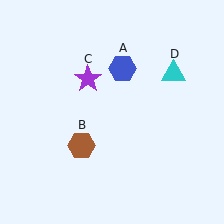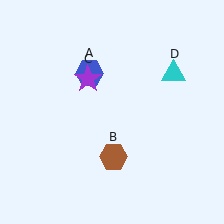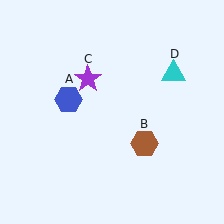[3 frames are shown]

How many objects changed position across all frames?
2 objects changed position: blue hexagon (object A), brown hexagon (object B).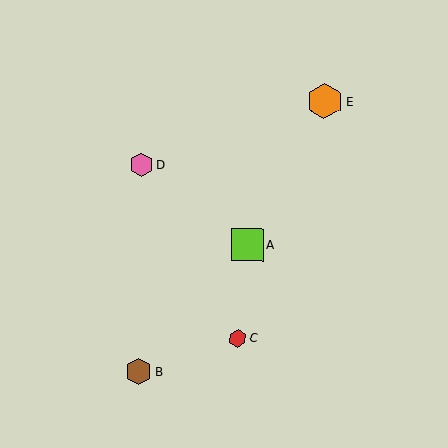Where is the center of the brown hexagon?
The center of the brown hexagon is at (139, 371).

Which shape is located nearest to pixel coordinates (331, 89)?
The orange hexagon (labeled E) at (325, 101) is nearest to that location.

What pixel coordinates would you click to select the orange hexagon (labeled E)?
Click at (325, 101) to select the orange hexagon E.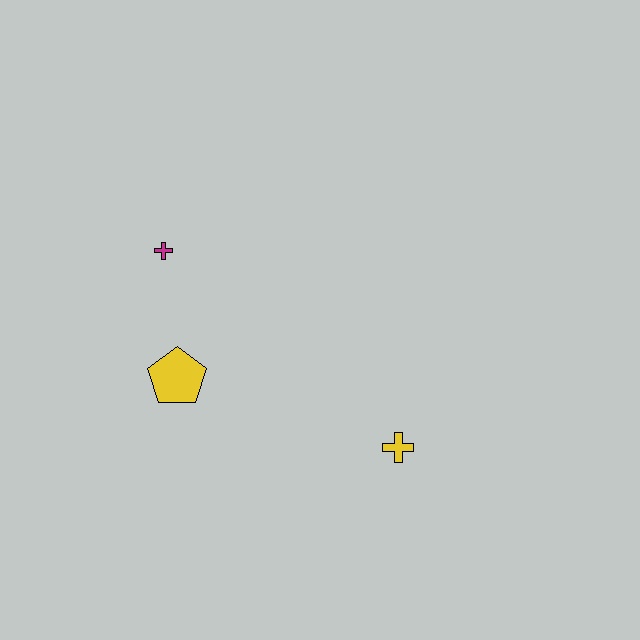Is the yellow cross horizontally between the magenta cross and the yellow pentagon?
No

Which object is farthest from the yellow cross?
The magenta cross is farthest from the yellow cross.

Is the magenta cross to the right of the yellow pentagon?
No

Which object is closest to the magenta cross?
The yellow pentagon is closest to the magenta cross.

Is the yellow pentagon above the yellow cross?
Yes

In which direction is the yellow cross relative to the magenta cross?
The yellow cross is to the right of the magenta cross.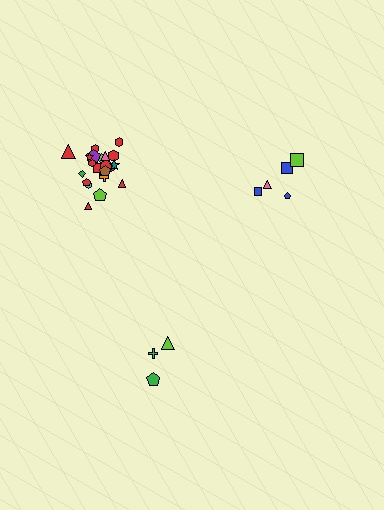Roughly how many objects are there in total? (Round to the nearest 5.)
Roughly 30 objects in total.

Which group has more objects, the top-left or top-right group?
The top-left group.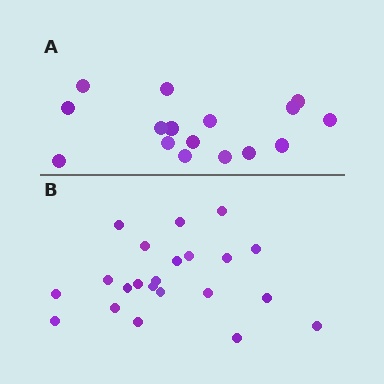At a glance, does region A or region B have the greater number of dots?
Region B (the bottom region) has more dots.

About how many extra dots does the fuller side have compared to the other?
Region B has about 6 more dots than region A.